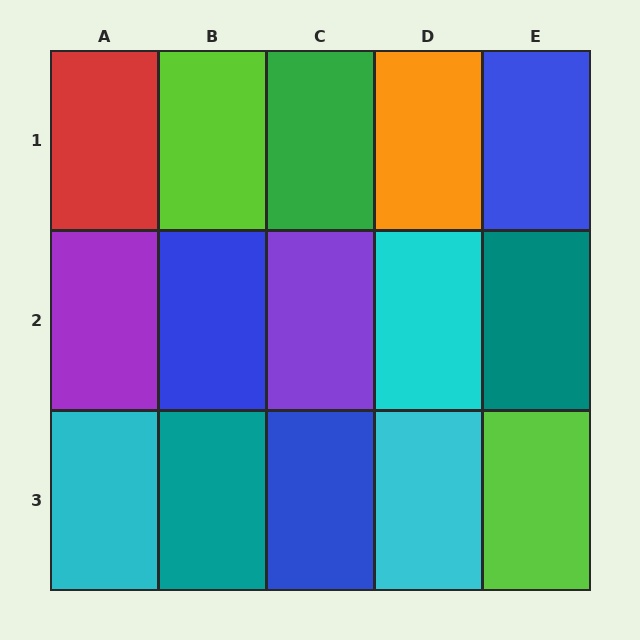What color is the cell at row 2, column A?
Purple.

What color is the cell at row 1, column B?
Lime.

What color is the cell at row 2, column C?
Purple.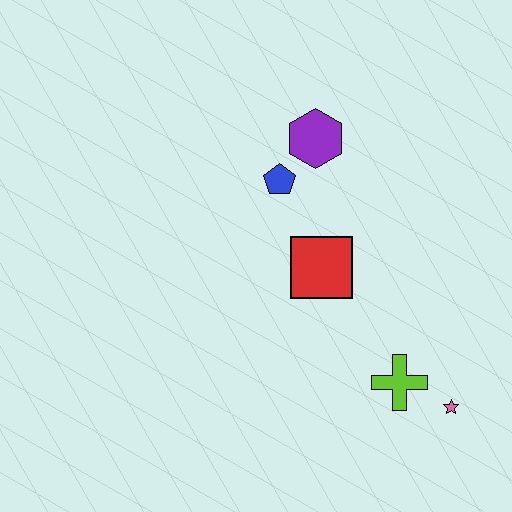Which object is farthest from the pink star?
The purple hexagon is farthest from the pink star.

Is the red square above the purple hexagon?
No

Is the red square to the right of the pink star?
No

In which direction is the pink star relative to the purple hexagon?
The pink star is below the purple hexagon.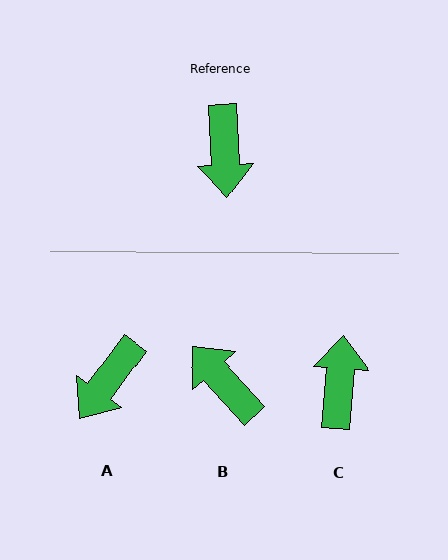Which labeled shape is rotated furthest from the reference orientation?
C, about 173 degrees away.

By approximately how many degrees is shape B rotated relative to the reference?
Approximately 140 degrees clockwise.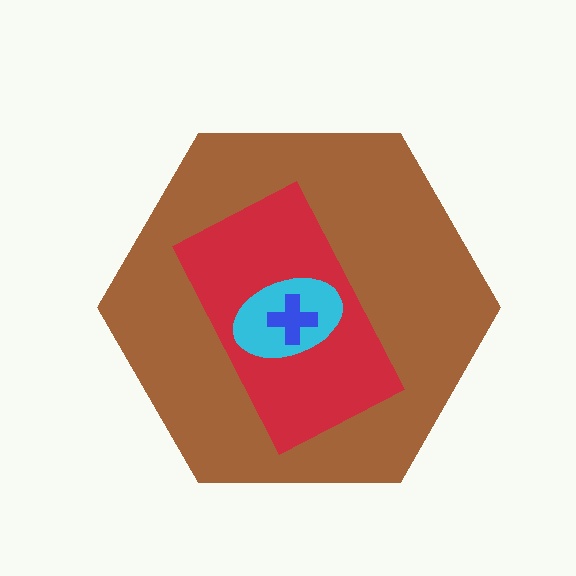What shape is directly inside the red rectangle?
The cyan ellipse.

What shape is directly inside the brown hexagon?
The red rectangle.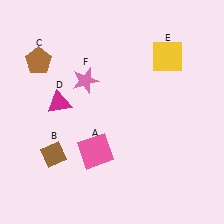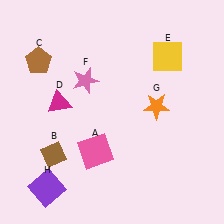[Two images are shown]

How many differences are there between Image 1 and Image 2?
There are 2 differences between the two images.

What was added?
An orange star (G), a purple square (H) were added in Image 2.